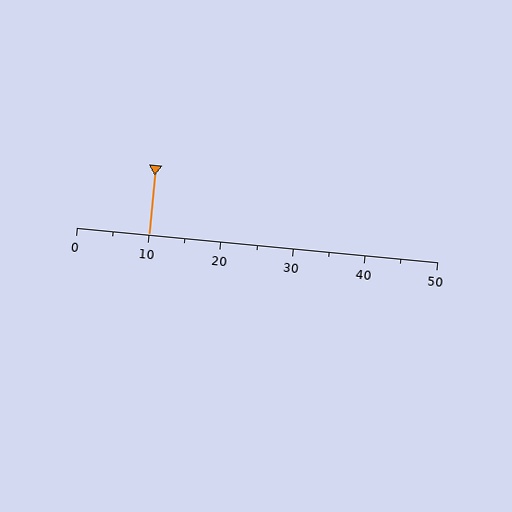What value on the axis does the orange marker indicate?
The marker indicates approximately 10.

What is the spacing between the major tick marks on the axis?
The major ticks are spaced 10 apart.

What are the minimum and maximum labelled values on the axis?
The axis runs from 0 to 50.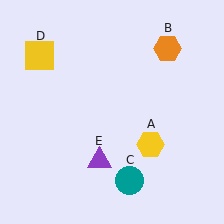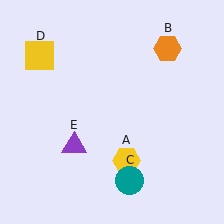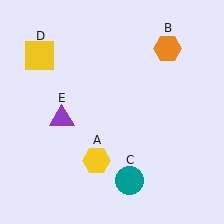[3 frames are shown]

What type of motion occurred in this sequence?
The yellow hexagon (object A), purple triangle (object E) rotated clockwise around the center of the scene.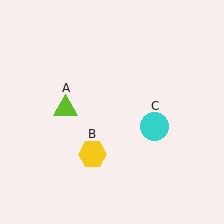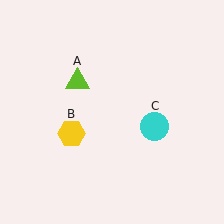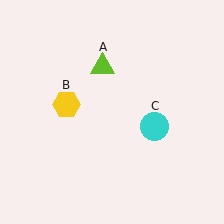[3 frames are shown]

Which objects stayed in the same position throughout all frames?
Cyan circle (object C) remained stationary.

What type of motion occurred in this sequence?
The lime triangle (object A), yellow hexagon (object B) rotated clockwise around the center of the scene.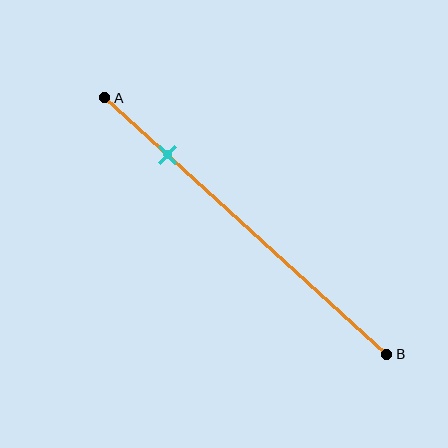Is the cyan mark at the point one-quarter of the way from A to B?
Yes, the mark is approximately at the one-quarter point.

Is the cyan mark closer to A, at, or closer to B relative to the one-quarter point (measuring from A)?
The cyan mark is approximately at the one-quarter point of segment AB.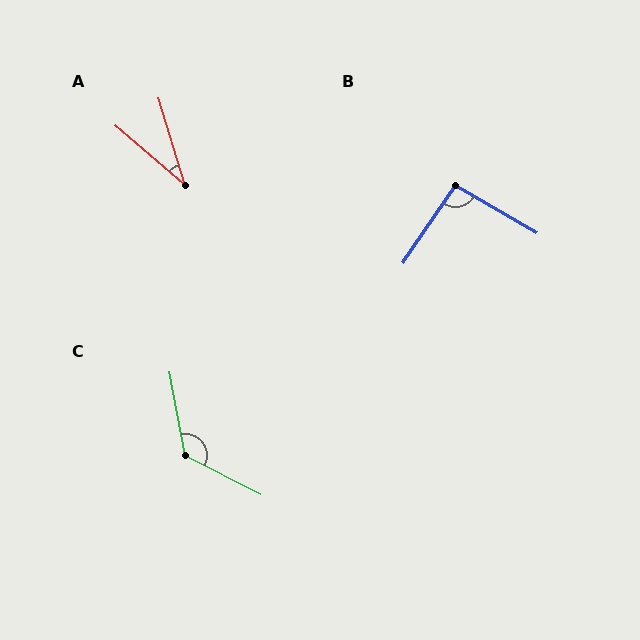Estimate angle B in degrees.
Approximately 94 degrees.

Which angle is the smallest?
A, at approximately 32 degrees.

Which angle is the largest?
C, at approximately 128 degrees.